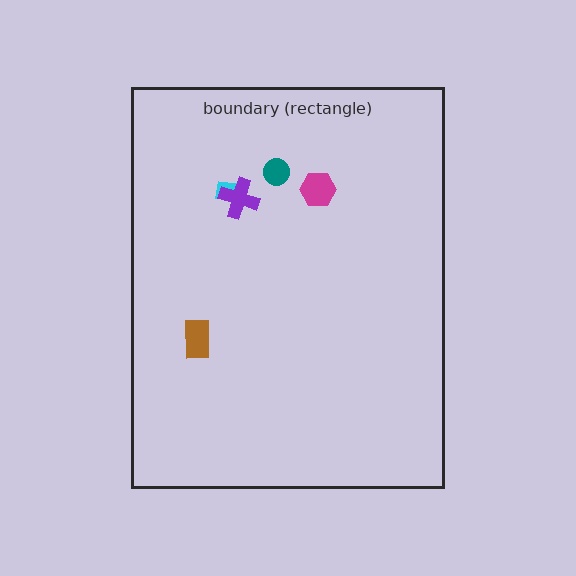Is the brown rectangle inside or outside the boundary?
Inside.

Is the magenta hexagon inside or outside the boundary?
Inside.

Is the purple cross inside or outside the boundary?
Inside.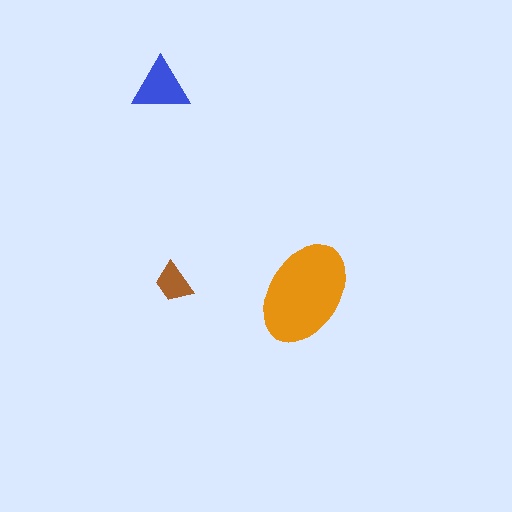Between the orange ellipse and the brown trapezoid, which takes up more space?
The orange ellipse.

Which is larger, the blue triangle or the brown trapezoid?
The blue triangle.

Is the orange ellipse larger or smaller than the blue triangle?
Larger.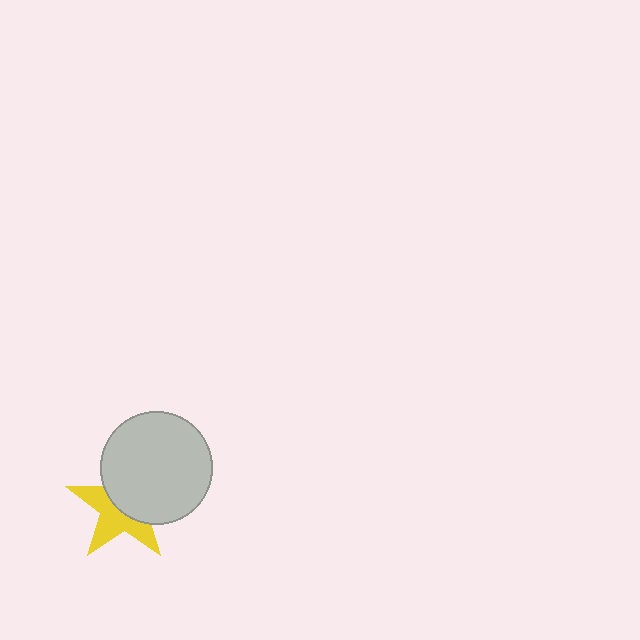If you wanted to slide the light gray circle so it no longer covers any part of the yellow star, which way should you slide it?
Slide it toward the upper-right — that is the most direct way to separate the two shapes.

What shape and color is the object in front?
The object in front is a light gray circle.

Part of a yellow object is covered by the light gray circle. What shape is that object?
It is a star.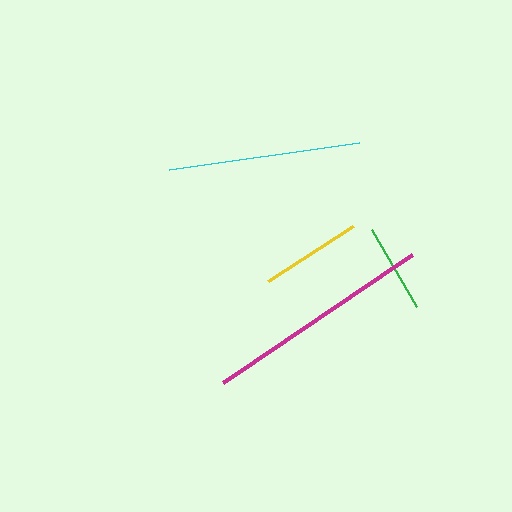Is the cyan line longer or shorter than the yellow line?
The cyan line is longer than the yellow line.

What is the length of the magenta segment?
The magenta segment is approximately 228 pixels long.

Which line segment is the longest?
The magenta line is the longest at approximately 228 pixels.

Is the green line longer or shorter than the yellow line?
The yellow line is longer than the green line.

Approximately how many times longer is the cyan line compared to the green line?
The cyan line is approximately 2.2 times the length of the green line.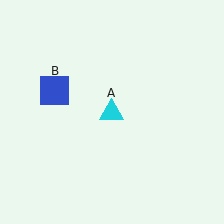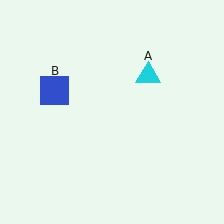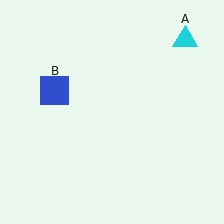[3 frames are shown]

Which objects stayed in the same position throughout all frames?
Blue square (object B) remained stationary.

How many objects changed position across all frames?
1 object changed position: cyan triangle (object A).